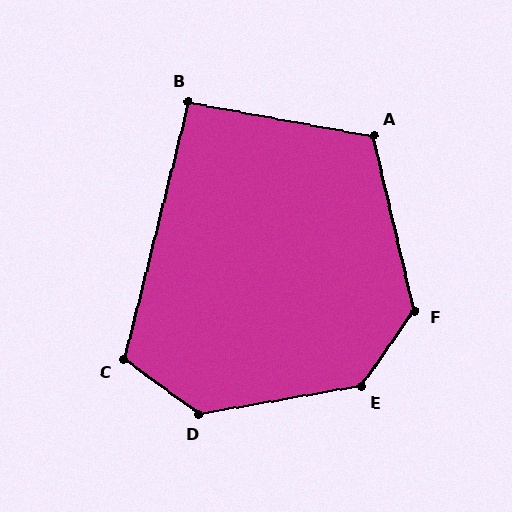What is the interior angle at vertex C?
Approximately 112 degrees (obtuse).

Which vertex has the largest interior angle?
E, at approximately 135 degrees.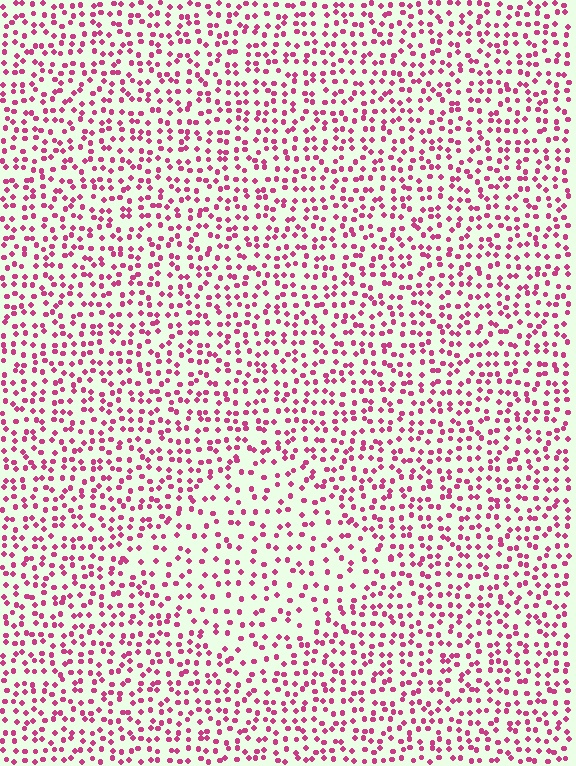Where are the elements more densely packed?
The elements are more densely packed outside the diamond boundary.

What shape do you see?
I see a diamond.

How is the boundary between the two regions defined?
The boundary is defined by a change in element density (approximately 1.6x ratio). All elements are the same color, size, and shape.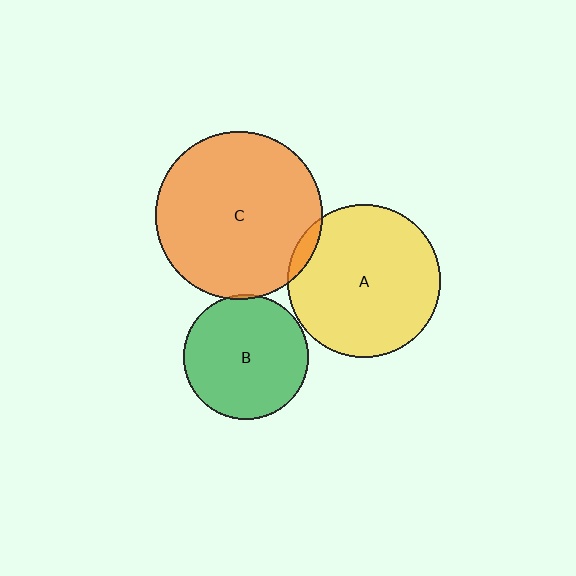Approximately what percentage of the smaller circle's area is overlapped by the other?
Approximately 5%.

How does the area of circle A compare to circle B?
Approximately 1.5 times.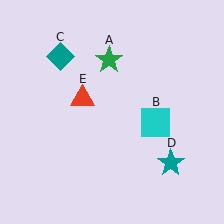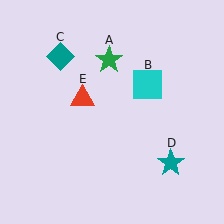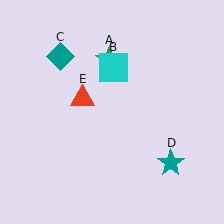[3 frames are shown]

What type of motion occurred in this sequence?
The cyan square (object B) rotated counterclockwise around the center of the scene.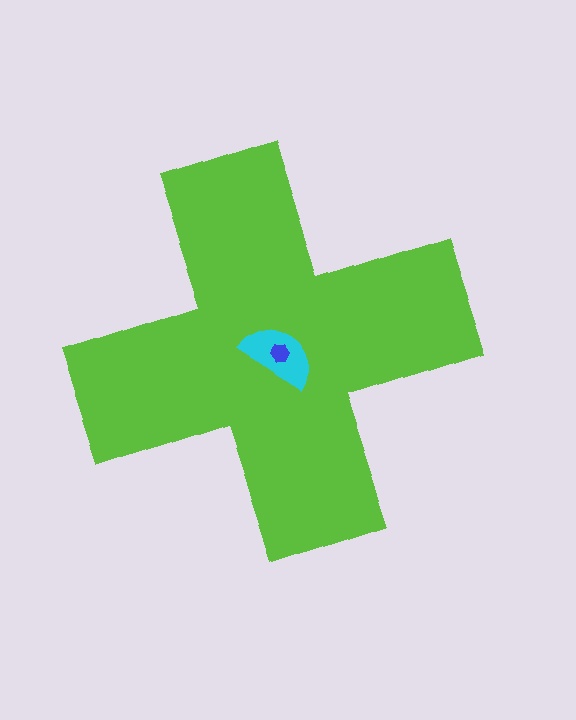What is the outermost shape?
The lime cross.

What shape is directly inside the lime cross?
The cyan semicircle.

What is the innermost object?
The blue hexagon.